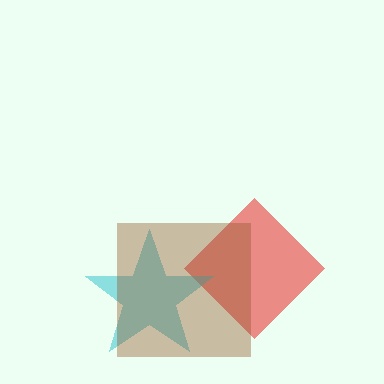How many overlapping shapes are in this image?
There are 3 overlapping shapes in the image.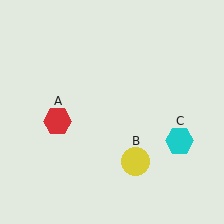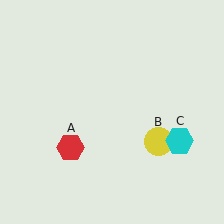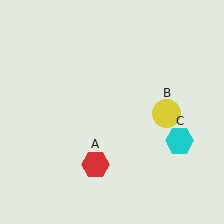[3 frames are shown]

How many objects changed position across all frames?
2 objects changed position: red hexagon (object A), yellow circle (object B).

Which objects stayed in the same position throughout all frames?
Cyan hexagon (object C) remained stationary.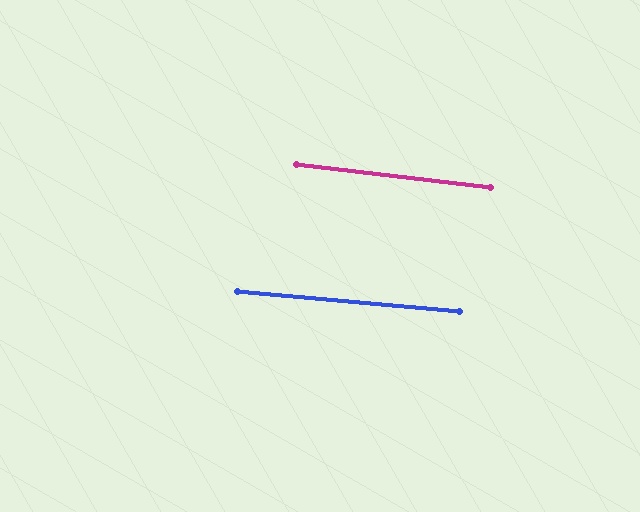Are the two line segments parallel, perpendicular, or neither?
Parallel — their directions differ by only 1.4°.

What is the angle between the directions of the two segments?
Approximately 1 degree.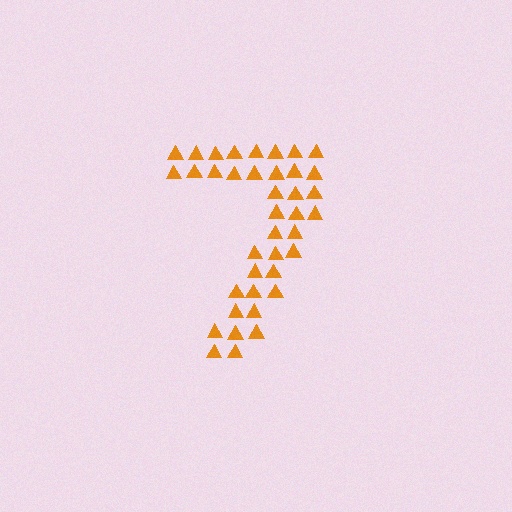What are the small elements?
The small elements are triangles.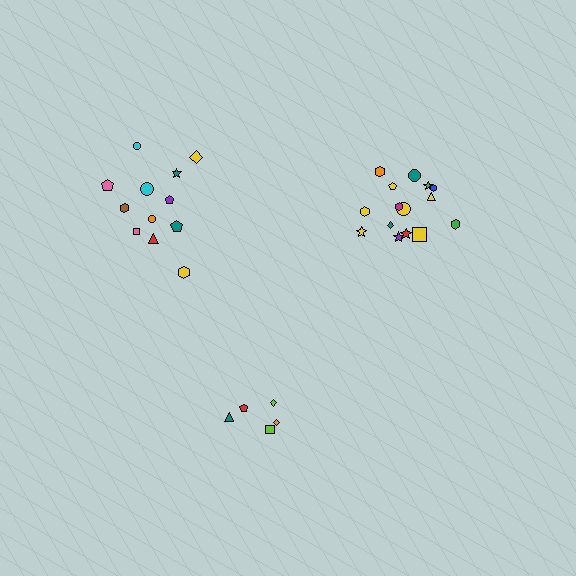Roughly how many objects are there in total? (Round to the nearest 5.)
Roughly 30 objects in total.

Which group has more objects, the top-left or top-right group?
The top-right group.